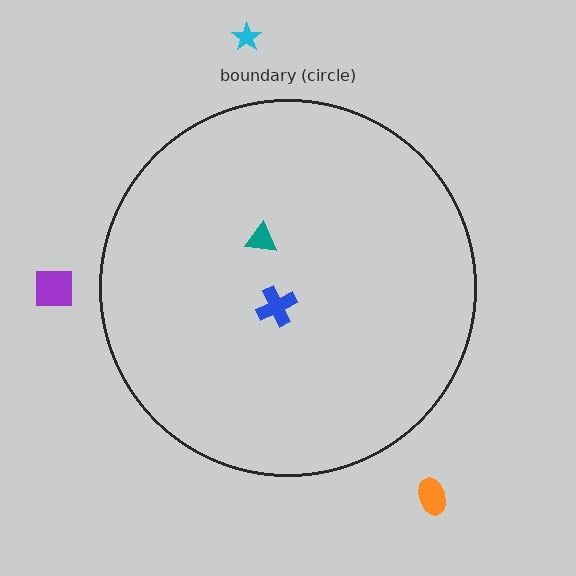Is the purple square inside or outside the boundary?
Outside.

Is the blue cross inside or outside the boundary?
Inside.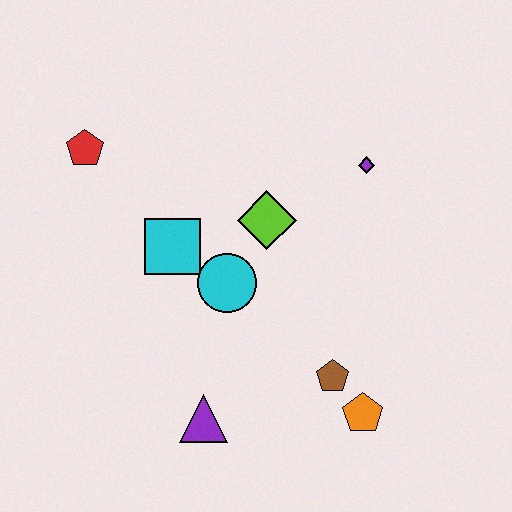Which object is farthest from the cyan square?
The orange pentagon is farthest from the cyan square.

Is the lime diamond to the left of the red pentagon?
No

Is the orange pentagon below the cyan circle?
Yes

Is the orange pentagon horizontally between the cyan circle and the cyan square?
No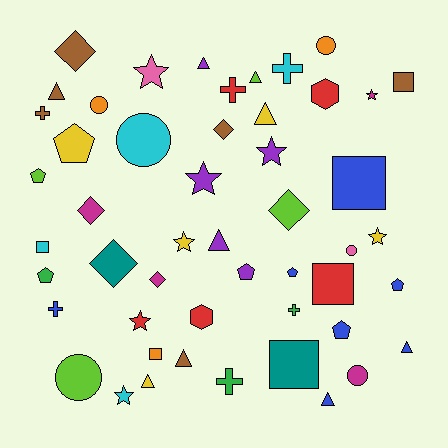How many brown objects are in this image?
There are 6 brown objects.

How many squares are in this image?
There are 6 squares.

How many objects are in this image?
There are 50 objects.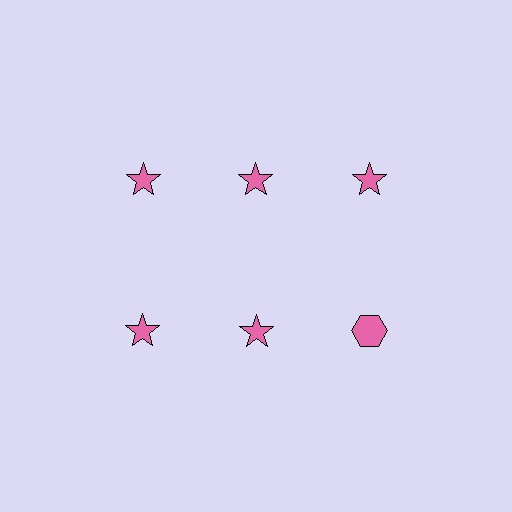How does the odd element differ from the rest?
It has a different shape: hexagon instead of star.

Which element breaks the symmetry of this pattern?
The pink hexagon in the second row, center column breaks the symmetry. All other shapes are pink stars.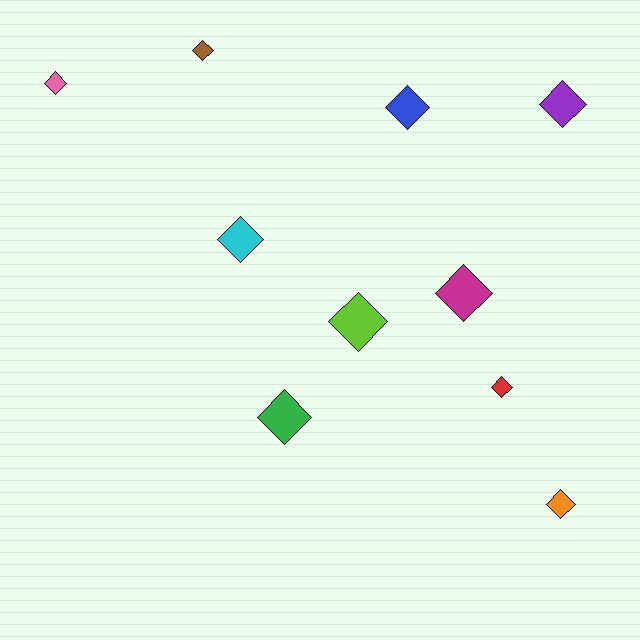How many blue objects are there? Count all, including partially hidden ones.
There is 1 blue object.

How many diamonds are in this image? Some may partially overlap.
There are 10 diamonds.